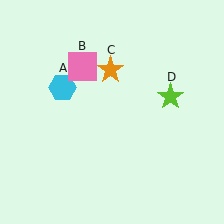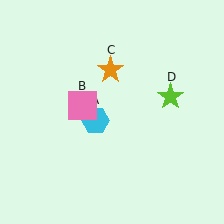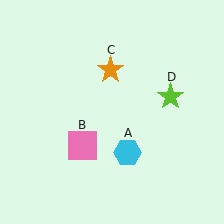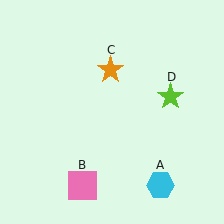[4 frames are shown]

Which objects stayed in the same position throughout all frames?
Orange star (object C) and lime star (object D) remained stationary.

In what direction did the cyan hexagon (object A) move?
The cyan hexagon (object A) moved down and to the right.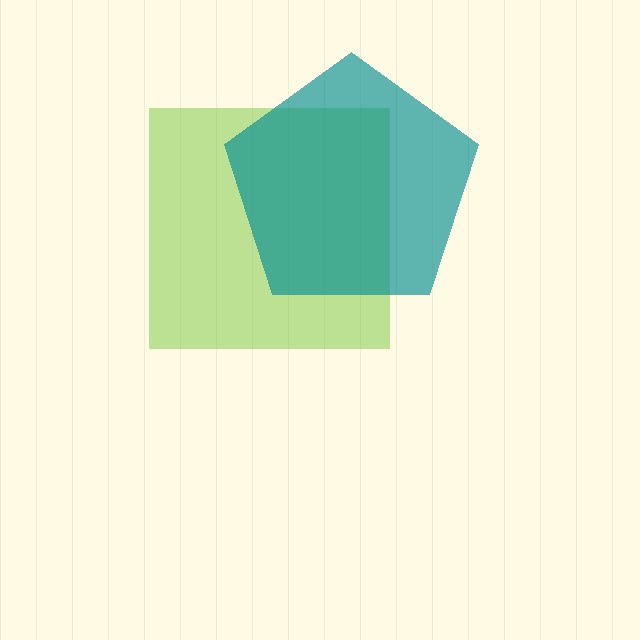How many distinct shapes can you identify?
There are 2 distinct shapes: a lime square, a teal pentagon.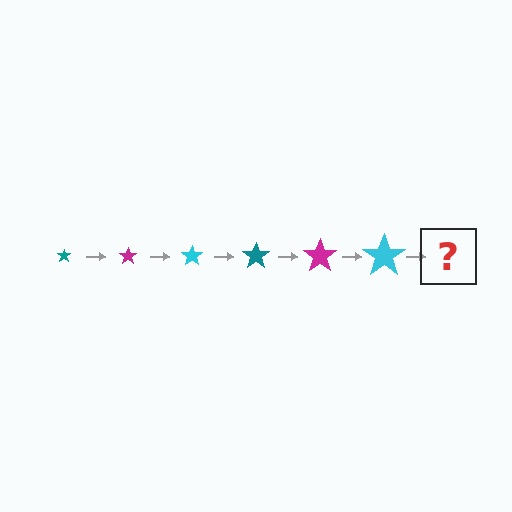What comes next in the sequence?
The next element should be a teal star, larger than the previous one.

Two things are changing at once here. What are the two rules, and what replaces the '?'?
The two rules are that the star grows larger each step and the color cycles through teal, magenta, and cyan. The '?' should be a teal star, larger than the previous one.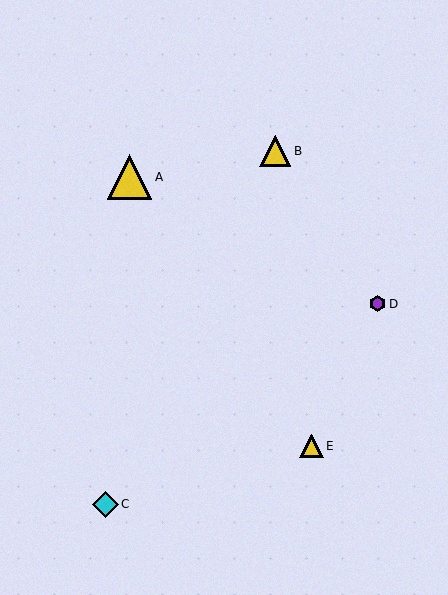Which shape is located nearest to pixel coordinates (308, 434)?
The yellow triangle (labeled E) at (312, 446) is nearest to that location.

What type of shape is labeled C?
Shape C is a cyan diamond.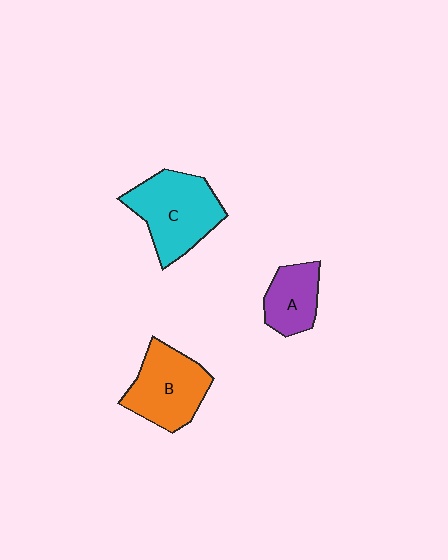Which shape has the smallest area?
Shape A (purple).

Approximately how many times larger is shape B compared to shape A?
Approximately 1.5 times.